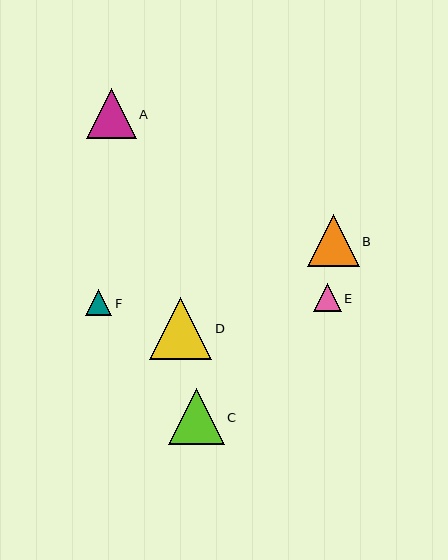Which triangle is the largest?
Triangle D is the largest with a size of approximately 62 pixels.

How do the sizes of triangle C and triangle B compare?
Triangle C and triangle B are approximately the same size.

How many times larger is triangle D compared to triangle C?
Triangle D is approximately 1.1 times the size of triangle C.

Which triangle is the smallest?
Triangle F is the smallest with a size of approximately 26 pixels.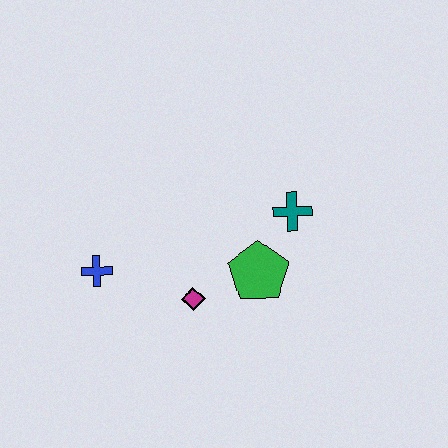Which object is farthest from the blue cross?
The teal cross is farthest from the blue cross.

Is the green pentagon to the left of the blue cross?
No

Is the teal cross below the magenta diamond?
No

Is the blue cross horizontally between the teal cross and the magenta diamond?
No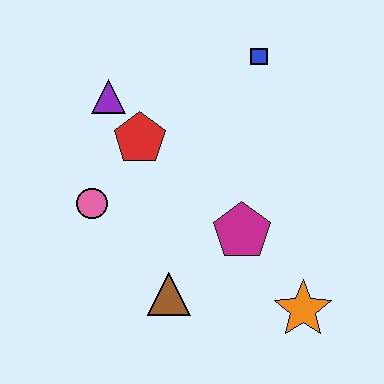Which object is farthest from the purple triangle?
The orange star is farthest from the purple triangle.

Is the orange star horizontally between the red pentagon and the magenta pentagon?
No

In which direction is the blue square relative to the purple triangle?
The blue square is to the right of the purple triangle.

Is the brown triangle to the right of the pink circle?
Yes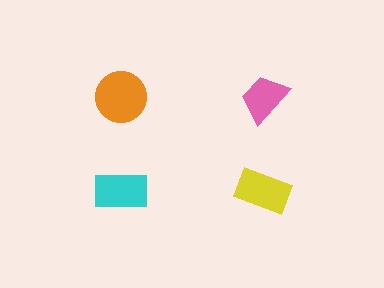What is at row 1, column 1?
An orange circle.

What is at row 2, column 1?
A cyan rectangle.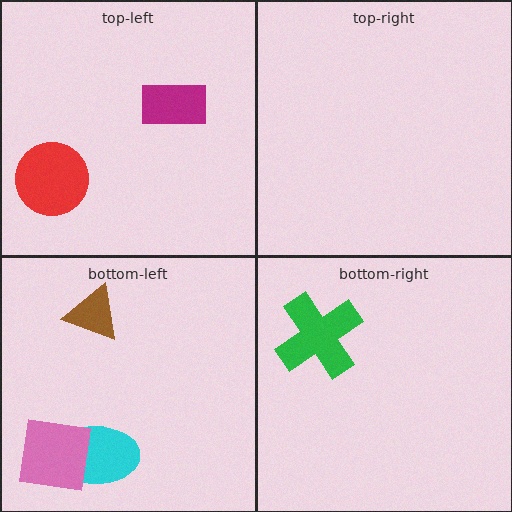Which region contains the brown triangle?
The bottom-left region.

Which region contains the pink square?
The bottom-left region.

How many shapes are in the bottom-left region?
3.